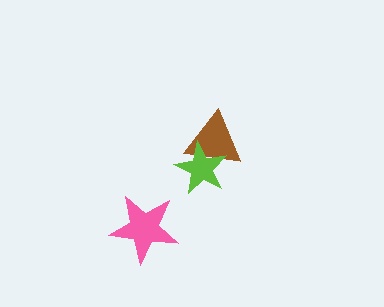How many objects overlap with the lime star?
1 object overlaps with the lime star.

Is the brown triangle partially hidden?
Yes, it is partially covered by another shape.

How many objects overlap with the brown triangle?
1 object overlaps with the brown triangle.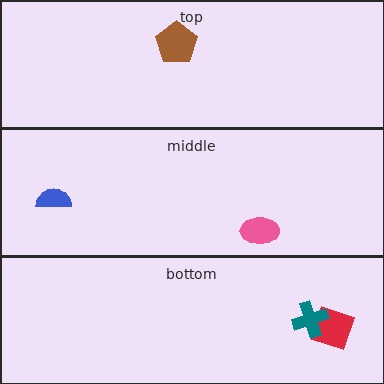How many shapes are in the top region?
1.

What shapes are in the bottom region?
The red square, the teal cross.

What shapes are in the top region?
The brown pentagon.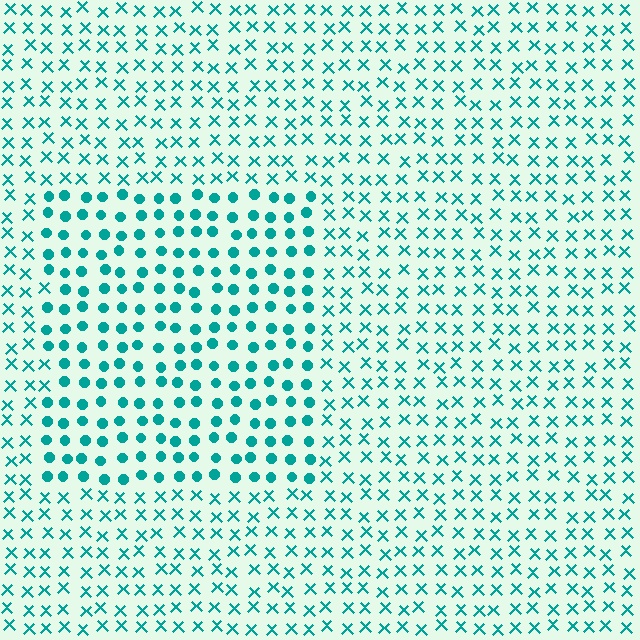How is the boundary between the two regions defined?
The boundary is defined by a change in element shape: circles inside vs. X marks outside. All elements share the same color and spacing.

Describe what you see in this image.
The image is filled with small teal elements arranged in a uniform grid. A rectangle-shaped region contains circles, while the surrounding area contains X marks. The boundary is defined purely by the change in element shape.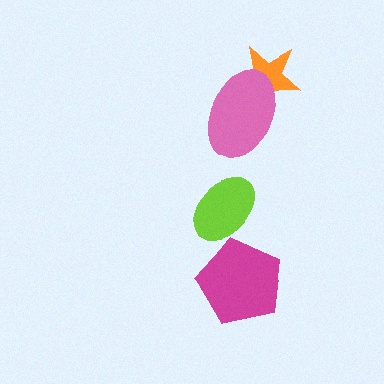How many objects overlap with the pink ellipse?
1 object overlaps with the pink ellipse.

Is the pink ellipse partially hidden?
No, no other shape covers it.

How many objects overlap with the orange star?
1 object overlaps with the orange star.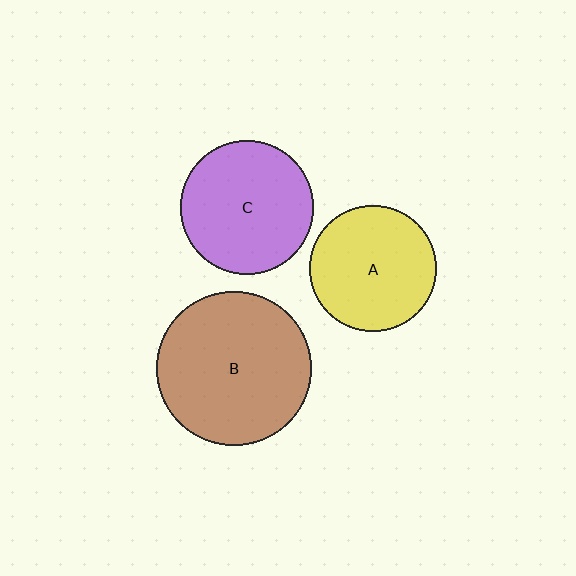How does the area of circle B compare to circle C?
Approximately 1.3 times.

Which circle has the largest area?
Circle B (brown).